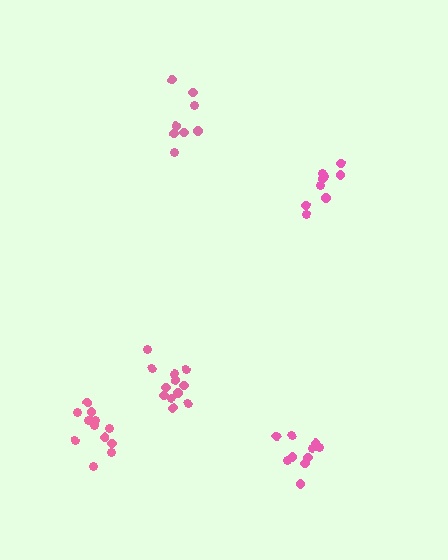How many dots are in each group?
Group 1: 12 dots, Group 2: 9 dots, Group 3: 10 dots, Group 4: 8 dots, Group 5: 12 dots (51 total).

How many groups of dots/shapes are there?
There are 5 groups.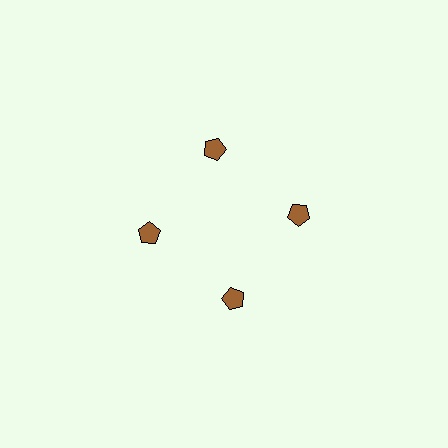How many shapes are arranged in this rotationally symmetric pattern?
There are 4 shapes, arranged in 4 groups of 1.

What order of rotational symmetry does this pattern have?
This pattern has 4-fold rotational symmetry.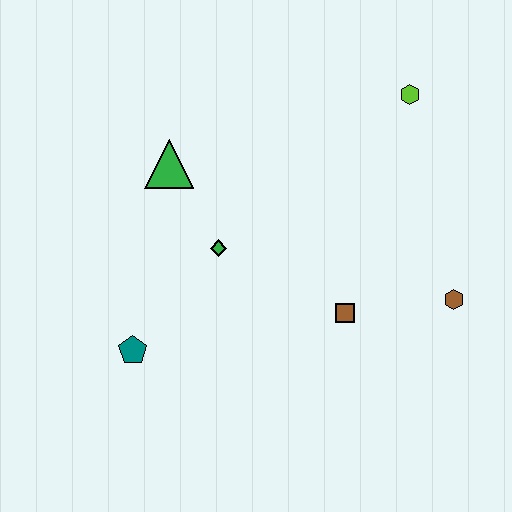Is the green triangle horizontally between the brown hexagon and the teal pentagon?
Yes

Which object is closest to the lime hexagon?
The brown hexagon is closest to the lime hexagon.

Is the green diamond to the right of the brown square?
No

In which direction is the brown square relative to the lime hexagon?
The brown square is below the lime hexagon.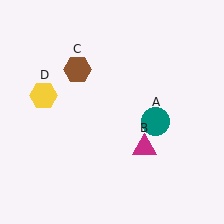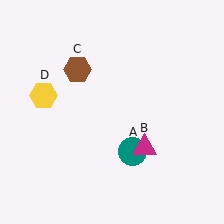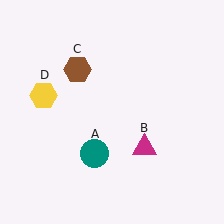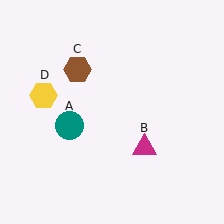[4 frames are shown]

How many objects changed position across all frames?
1 object changed position: teal circle (object A).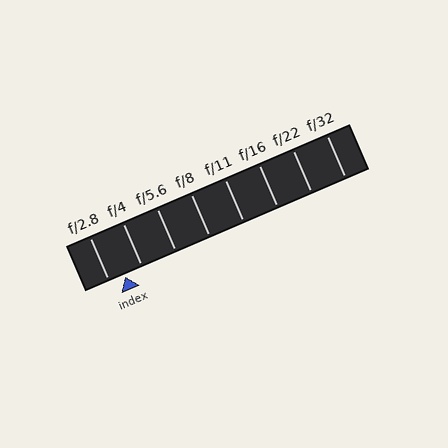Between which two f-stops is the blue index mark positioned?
The index mark is between f/2.8 and f/4.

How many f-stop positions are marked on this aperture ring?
There are 8 f-stop positions marked.